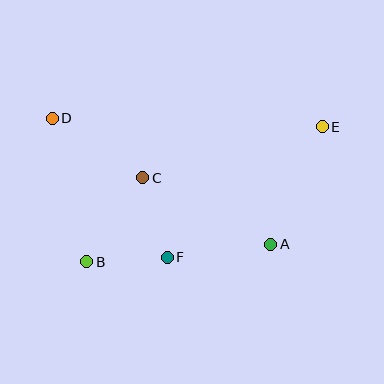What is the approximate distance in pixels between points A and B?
The distance between A and B is approximately 185 pixels.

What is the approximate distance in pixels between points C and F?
The distance between C and F is approximately 83 pixels.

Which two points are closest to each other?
Points B and F are closest to each other.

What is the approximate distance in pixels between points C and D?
The distance between C and D is approximately 109 pixels.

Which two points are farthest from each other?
Points B and E are farthest from each other.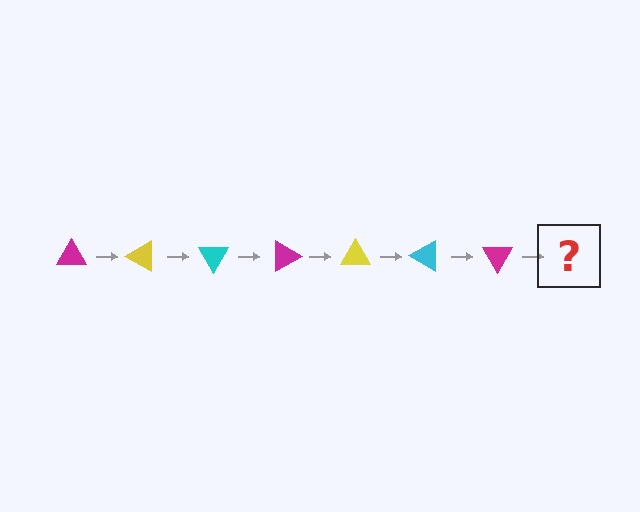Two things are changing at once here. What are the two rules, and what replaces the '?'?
The two rules are that it rotates 30 degrees each step and the color cycles through magenta, yellow, and cyan. The '?' should be a yellow triangle, rotated 210 degrees from the start.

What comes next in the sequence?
The next element should be a yellow triangle, rotated 210 degrees from the start.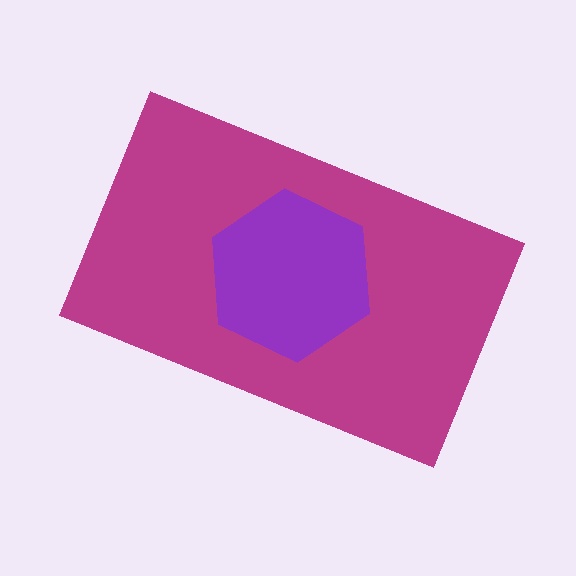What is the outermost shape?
The magenta rectangle.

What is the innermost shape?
The purple hexagon.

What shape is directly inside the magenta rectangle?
The purple hexagon.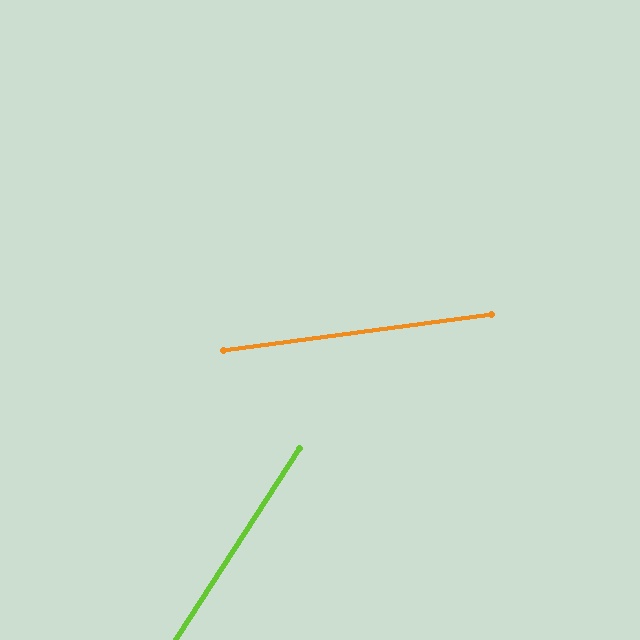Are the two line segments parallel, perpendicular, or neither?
Neither parallel nor perpendicular — they differ by about 49°.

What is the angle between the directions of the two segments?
Approximately 49 degrees.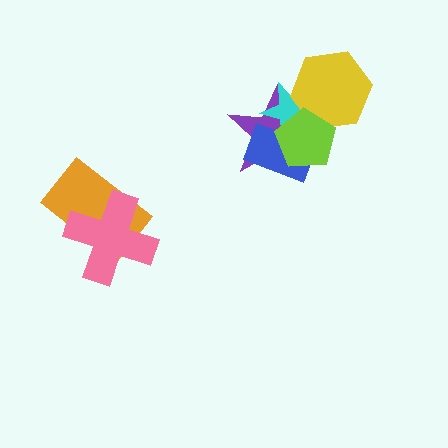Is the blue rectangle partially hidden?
Yes, it is partially covered by another shape.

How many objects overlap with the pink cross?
1 object overlaps with the pink cross.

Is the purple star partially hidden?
Yes, it is partially covered by another shape.